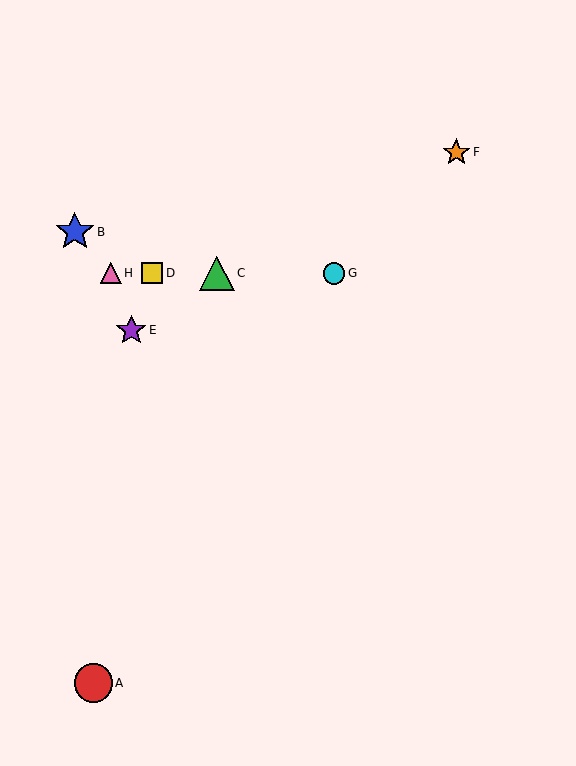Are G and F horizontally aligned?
No, G is at y≈273 and F is at y≈152.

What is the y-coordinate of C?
Object C is at y≈273.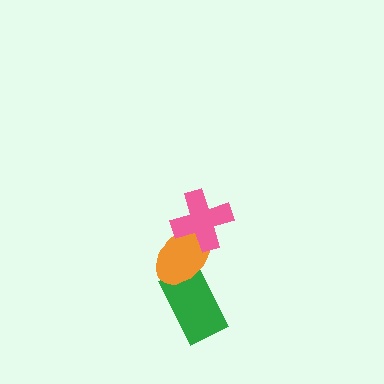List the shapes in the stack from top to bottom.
From top to bottom: the pink cross, the orange ellipse, the green rectangle.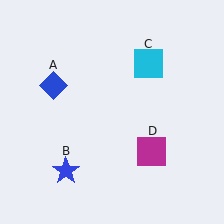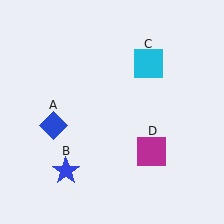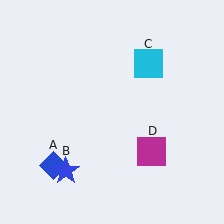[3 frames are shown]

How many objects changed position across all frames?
1 object changed position: blue diamond (object A).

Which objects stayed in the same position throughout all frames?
Blue star (object B) and cyan square (object C) and magenta square (object D) remained stationary.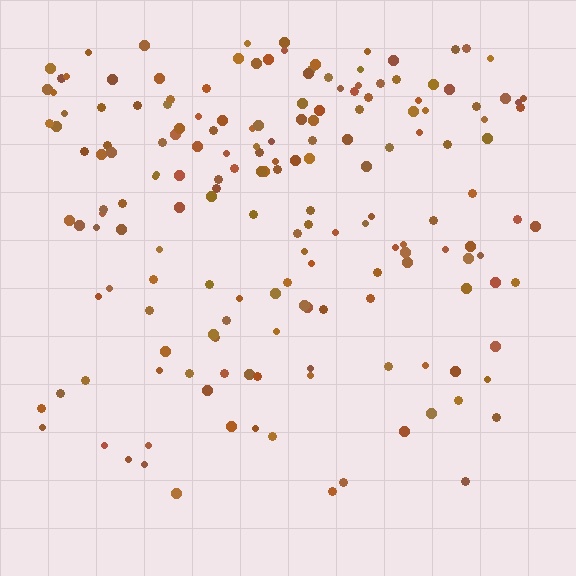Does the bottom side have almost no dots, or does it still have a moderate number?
Still a moderate number, just noticeably fewer than the top.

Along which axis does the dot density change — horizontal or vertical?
Vertical.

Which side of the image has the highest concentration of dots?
The top.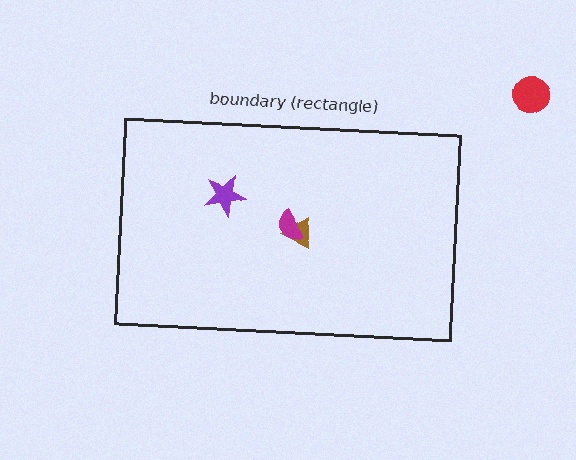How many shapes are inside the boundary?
3 inside, 1 outside.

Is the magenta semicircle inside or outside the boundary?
Inside.